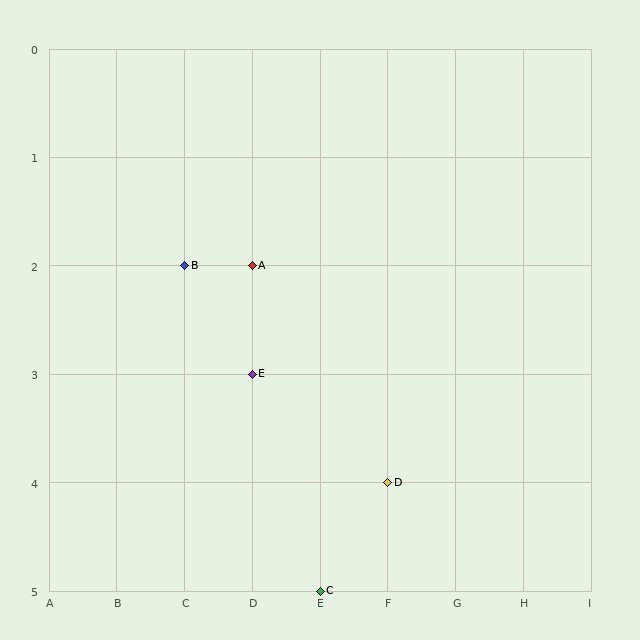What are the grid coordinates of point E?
Point E is at grid coordinates (D, 3).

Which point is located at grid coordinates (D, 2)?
Point A is at (D, 2).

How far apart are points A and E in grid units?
Points A and E are 1 row apart.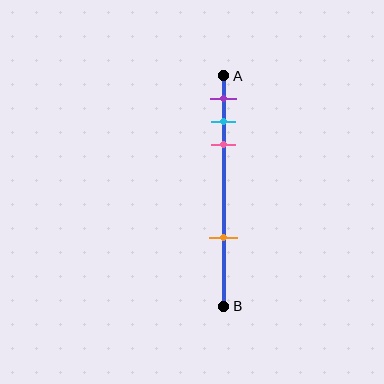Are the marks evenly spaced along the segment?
No, the marks are not evenly spaced.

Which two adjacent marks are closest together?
The cyan and pink marks are the closest adjacent pair.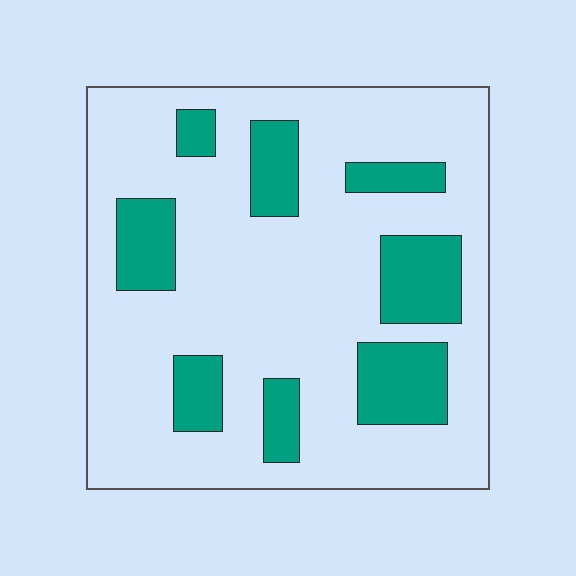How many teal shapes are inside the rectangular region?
8.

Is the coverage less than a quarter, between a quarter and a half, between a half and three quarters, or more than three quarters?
Less than a quarter.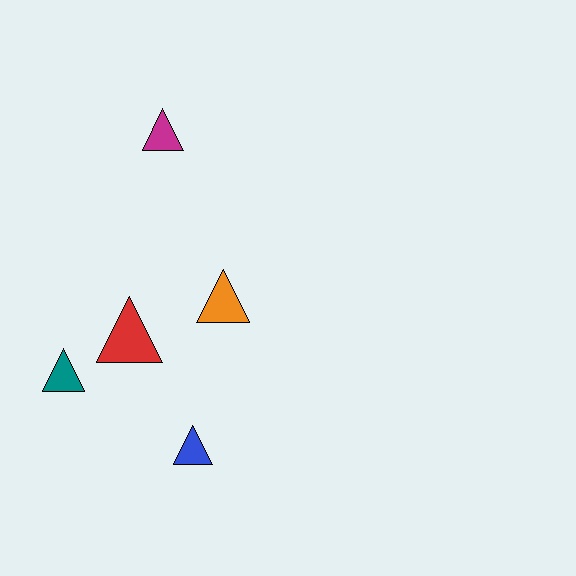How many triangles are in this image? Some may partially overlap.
There are 5 triangles.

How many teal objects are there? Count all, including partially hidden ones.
There is 1 teal object.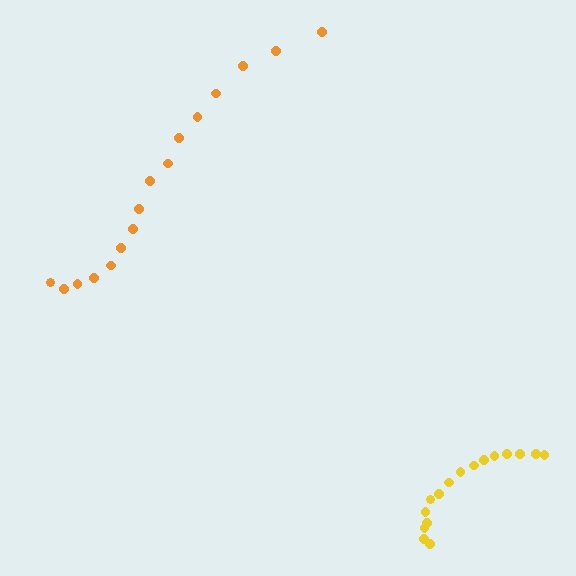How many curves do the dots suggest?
There are 2 distinct paths.